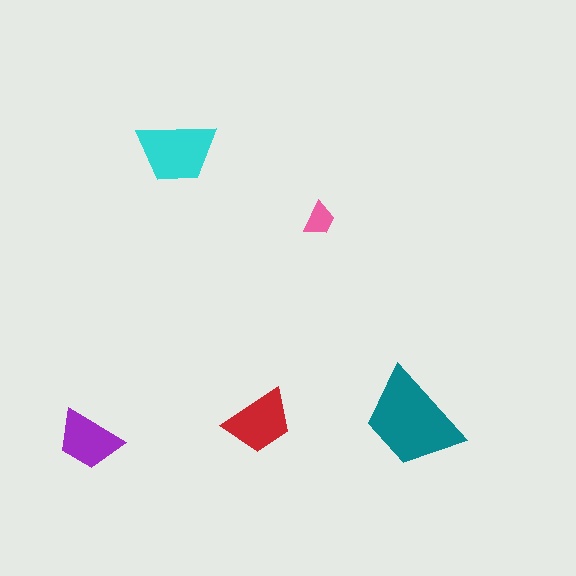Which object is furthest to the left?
The purple trapezoid is leftmost.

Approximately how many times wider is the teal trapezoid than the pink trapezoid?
About 3 times wider.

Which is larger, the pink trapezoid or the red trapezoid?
The red one.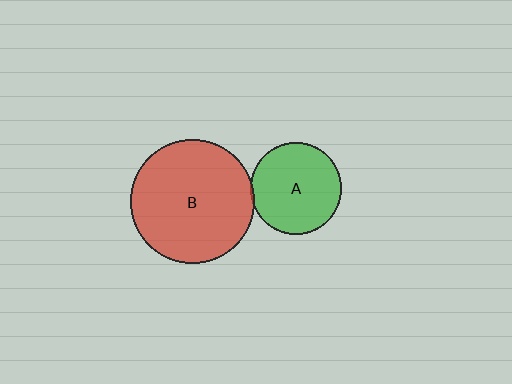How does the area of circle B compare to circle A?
Approximately 1.8 times.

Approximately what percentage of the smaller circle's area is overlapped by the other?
Approximately 5%.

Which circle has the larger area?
Circle B (red).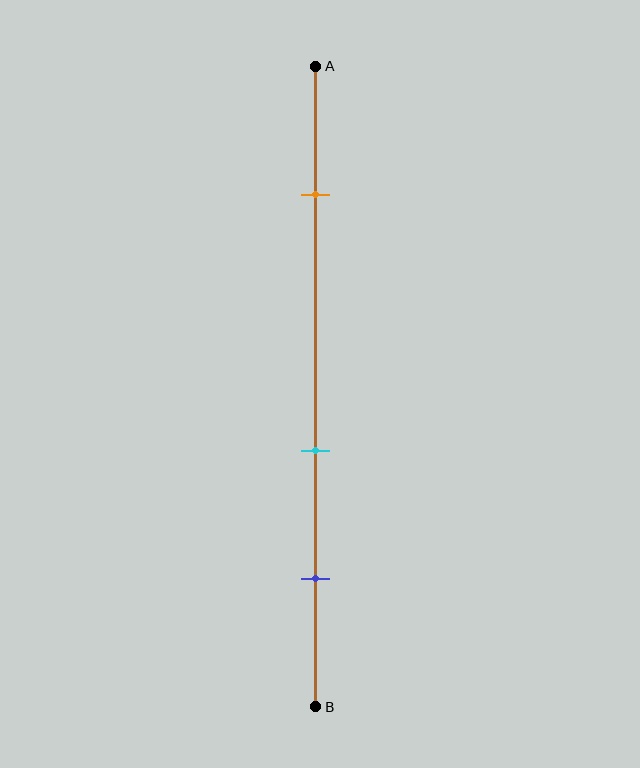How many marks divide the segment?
There are 3 marks dividing the segment.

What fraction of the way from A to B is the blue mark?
The blue mark is approximately 80% (0.8) of the way from A to B.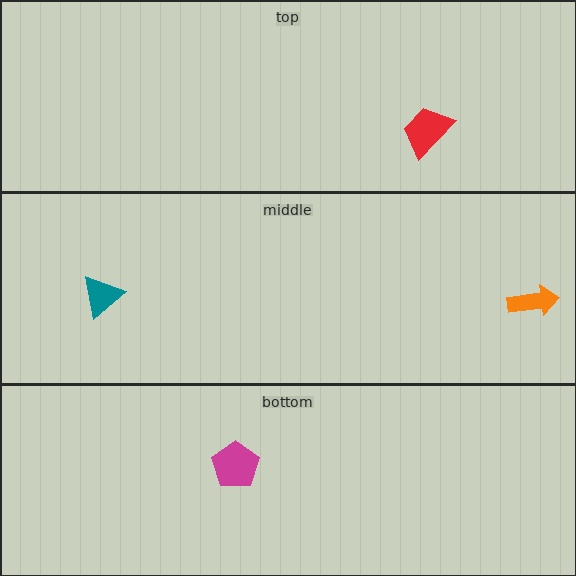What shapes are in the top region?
The red trapezoid.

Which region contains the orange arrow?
The middle region.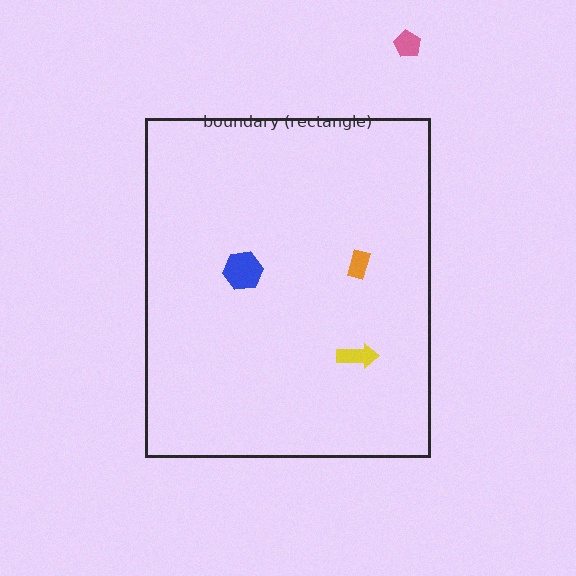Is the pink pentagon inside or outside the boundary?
Outside.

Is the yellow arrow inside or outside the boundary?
Inside.